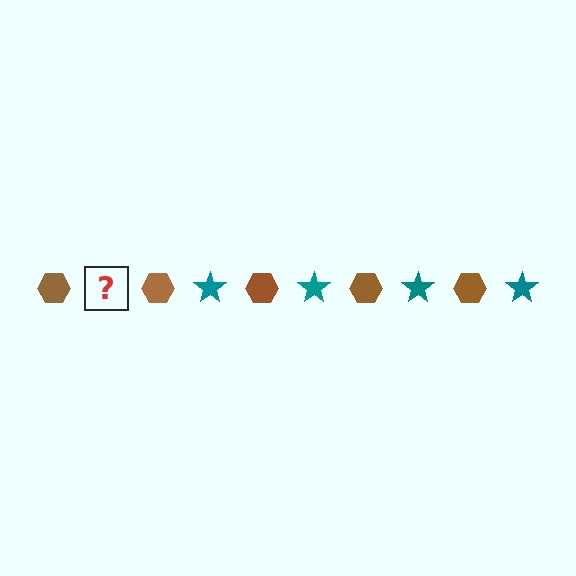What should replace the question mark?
The question mark should be replaced with a teal star.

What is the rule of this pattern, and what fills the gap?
The rule is that the pattern alternates between brown hexagon and teal star. The gap should be filled with a teal star.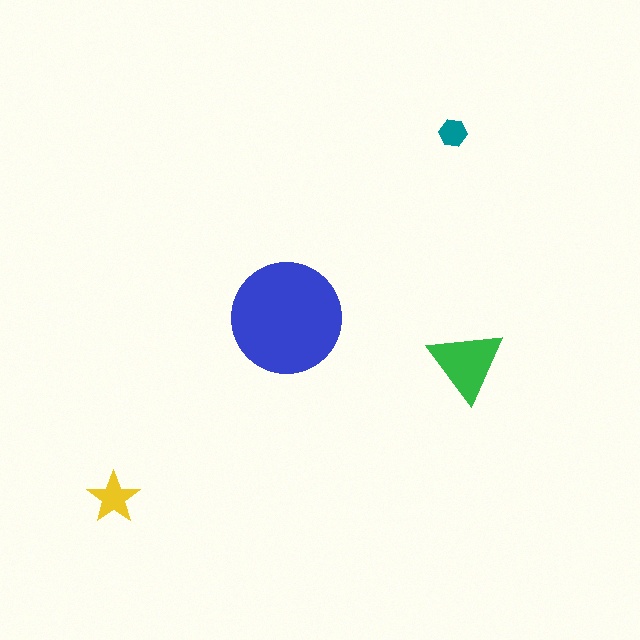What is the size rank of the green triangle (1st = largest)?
2nd.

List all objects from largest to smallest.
The blue circle, the green triangle, the yellow star, the teal hexagon.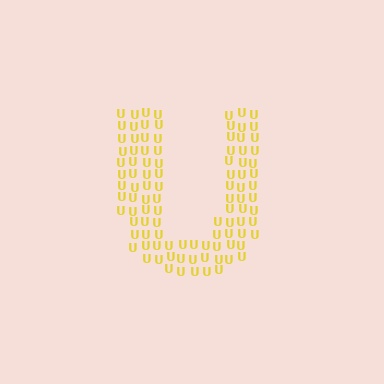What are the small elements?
The small elements are letter U's.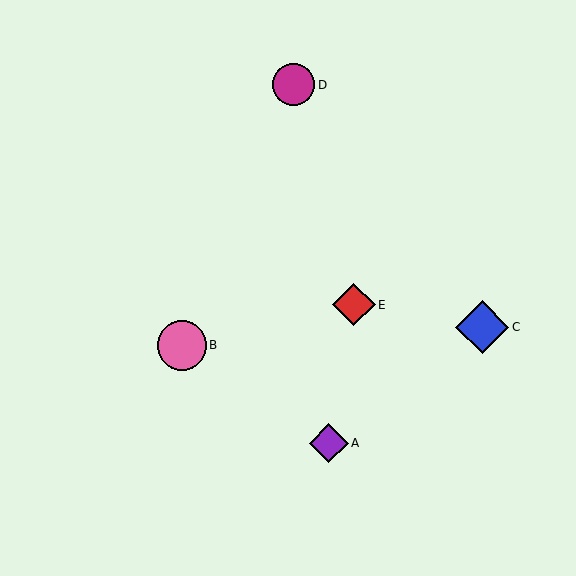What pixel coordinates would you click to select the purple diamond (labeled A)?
Click at (329, 443) to select the purple diamond A.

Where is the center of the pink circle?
The center of the pink circle is at (182, 345).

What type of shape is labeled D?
Shape D is a magenta circle.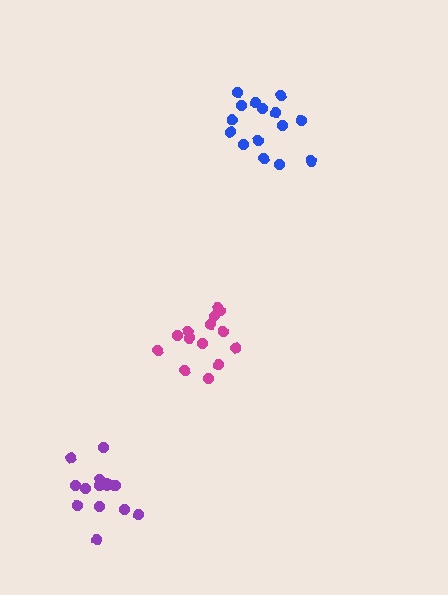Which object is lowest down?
The purple cluster is bottommost.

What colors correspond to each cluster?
The clusters are colored: blue, magenta, purple.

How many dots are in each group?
Group 1: 15 dots, Group 2: 14 dots, Group 3: 14 dots (43 total).